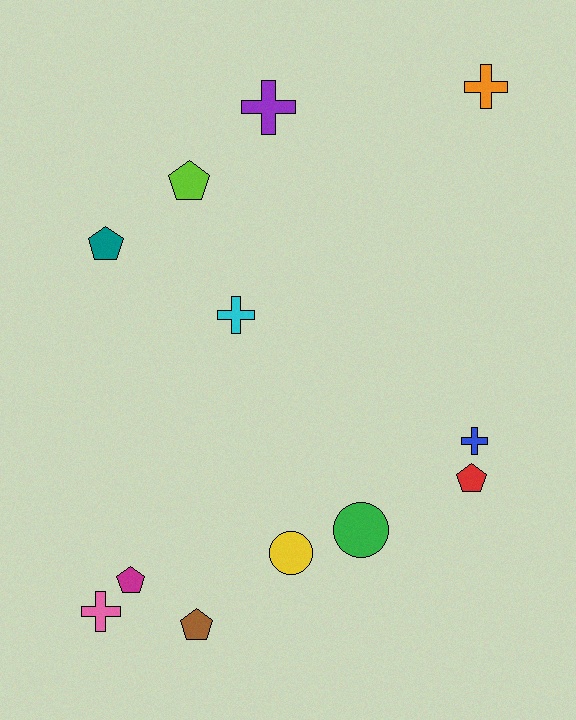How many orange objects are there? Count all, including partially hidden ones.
There is 1 orange object.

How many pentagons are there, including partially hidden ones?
There are 5 pentagons.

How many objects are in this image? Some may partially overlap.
There are 12 objects.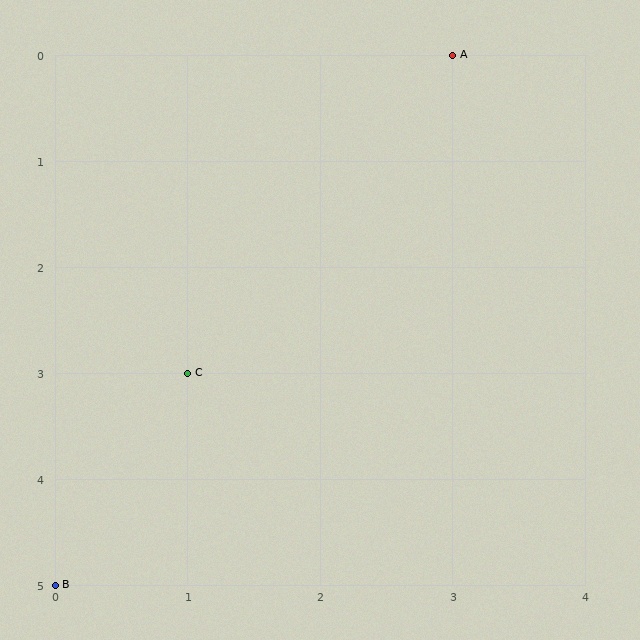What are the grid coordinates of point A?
Point A is at grid coordinates (3, 0).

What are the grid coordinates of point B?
Point B is at grid coordinates (0, 5).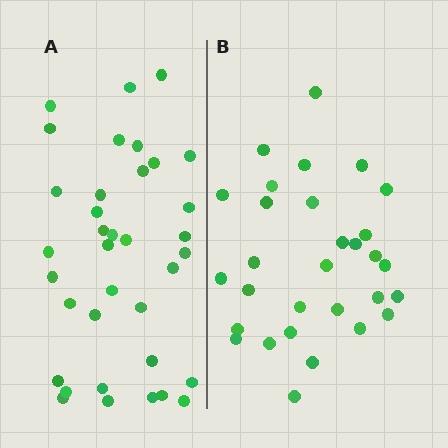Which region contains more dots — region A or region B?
Region A (the left region) has more dots.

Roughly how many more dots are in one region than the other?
Region A has about 6 more dots than region B.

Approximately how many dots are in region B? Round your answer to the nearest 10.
About 30 dots.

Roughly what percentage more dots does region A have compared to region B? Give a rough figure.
About 20% more.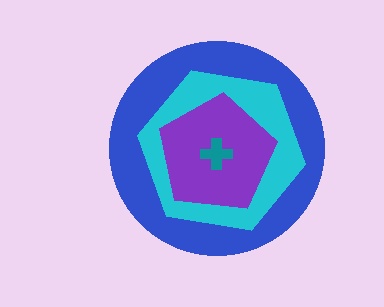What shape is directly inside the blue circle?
The cyan hexagon.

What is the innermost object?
The teal cross.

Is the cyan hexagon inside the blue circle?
Yes.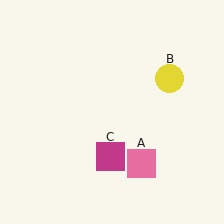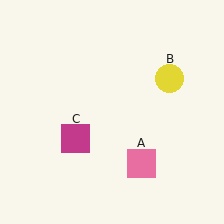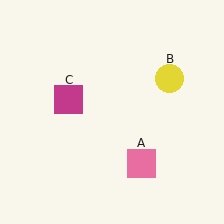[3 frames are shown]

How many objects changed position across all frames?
1 object changed position: magenta square (object C).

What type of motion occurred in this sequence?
The magenta square (object C) rotated clockwise around the center of the scene.